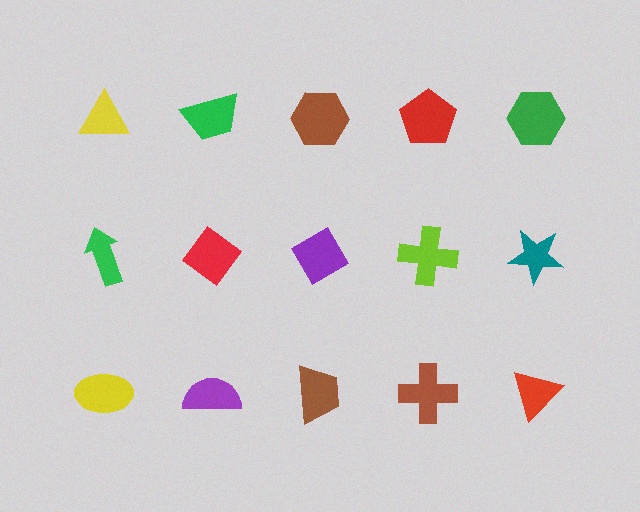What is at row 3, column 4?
A brown cross.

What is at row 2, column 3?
A purple diamond.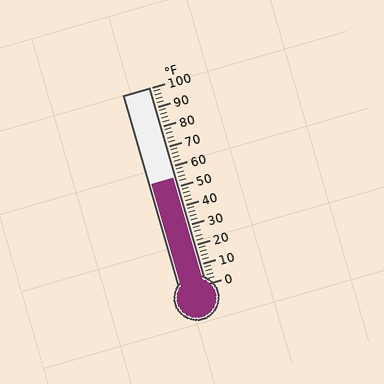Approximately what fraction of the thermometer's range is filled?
The thermometer is filled to approximately 55% of its range.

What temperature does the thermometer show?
The thermometer shows approximately 54°F.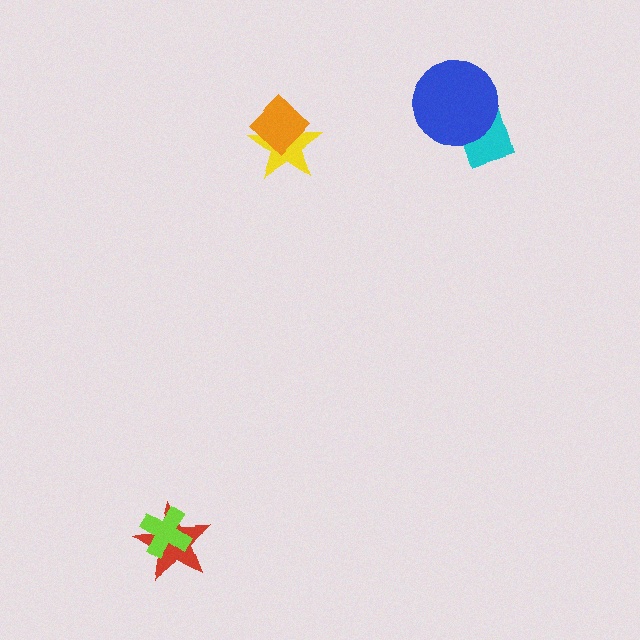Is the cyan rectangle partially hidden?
Yes, it is partially covered by another shape.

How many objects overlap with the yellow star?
1 object overlaps with the yellow star.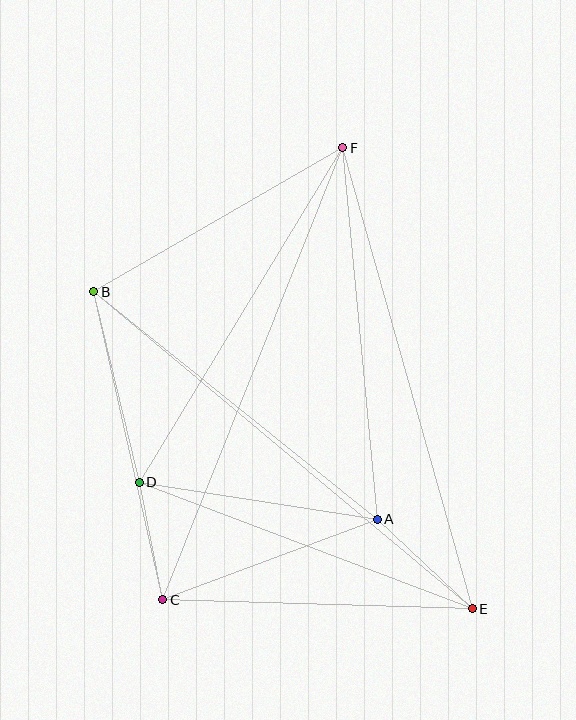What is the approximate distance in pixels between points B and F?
The distance between B and F is approximately 288 pixels.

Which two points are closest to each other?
Points C and D are closest to each other.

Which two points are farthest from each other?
Points B and E are farthest from each other.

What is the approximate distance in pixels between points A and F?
The distance between A and F is approximately 373 pixels.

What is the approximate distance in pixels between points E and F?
The distance between E and F is approximately 479 pixels.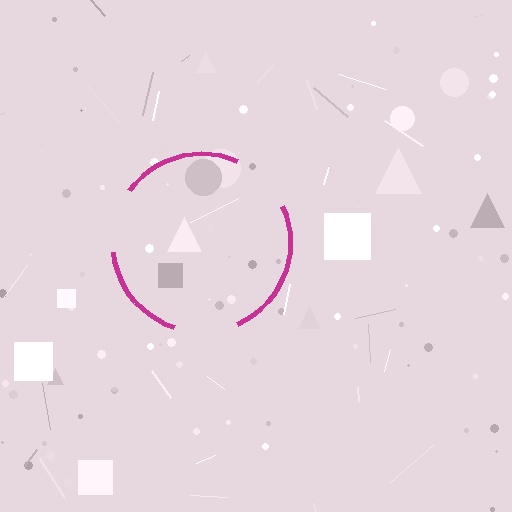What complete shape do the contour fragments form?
The contour fragments form a circle.